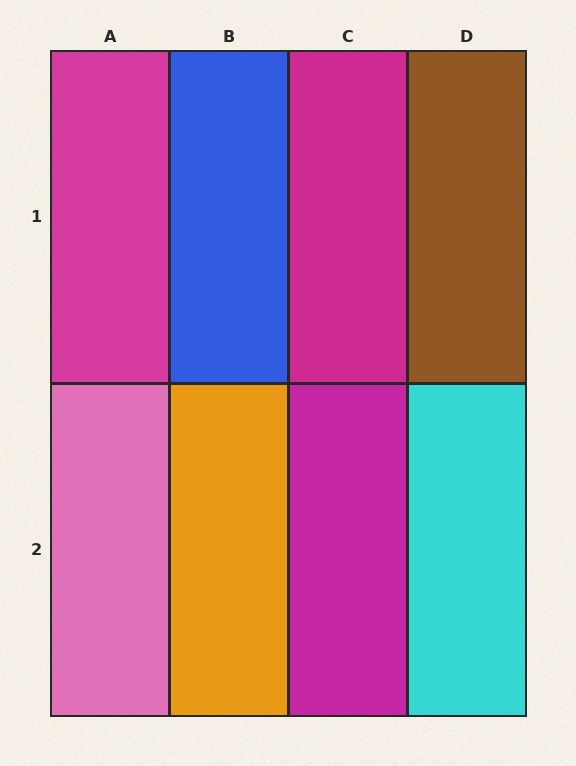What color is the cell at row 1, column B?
Blue.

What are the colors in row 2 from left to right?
Pink, orange, magenta, cyan.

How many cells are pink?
1 cell is pink.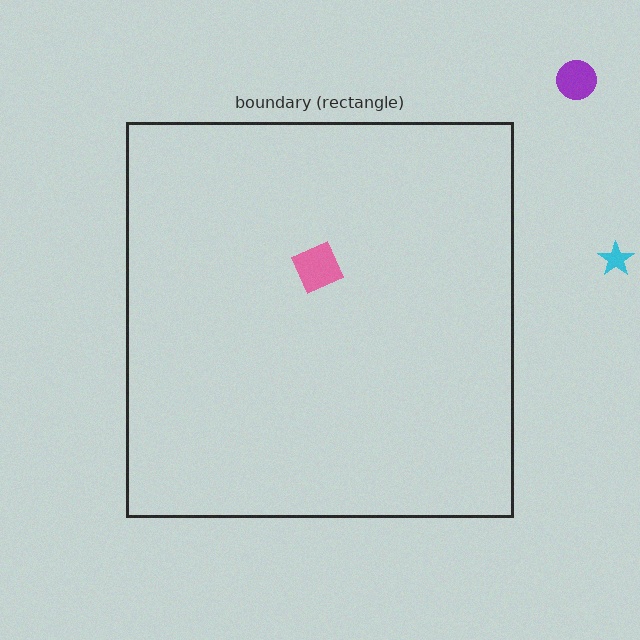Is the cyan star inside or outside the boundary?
Outside.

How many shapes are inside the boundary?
1 inside, 2 outside.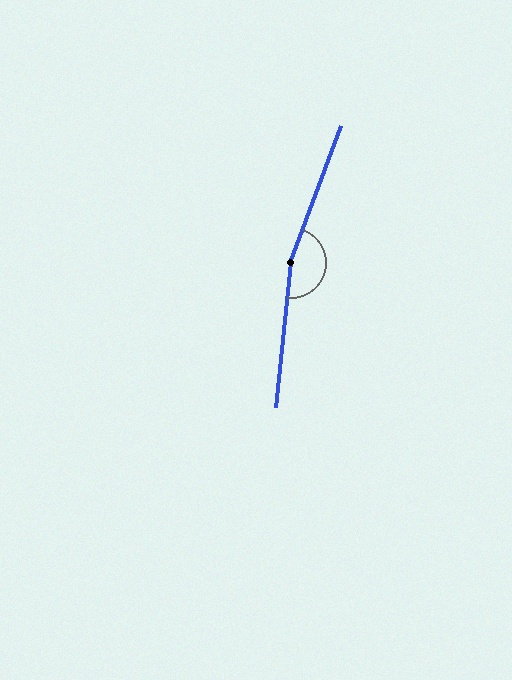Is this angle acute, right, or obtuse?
It is obtuse.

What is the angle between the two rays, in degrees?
Approximately 166 degrees.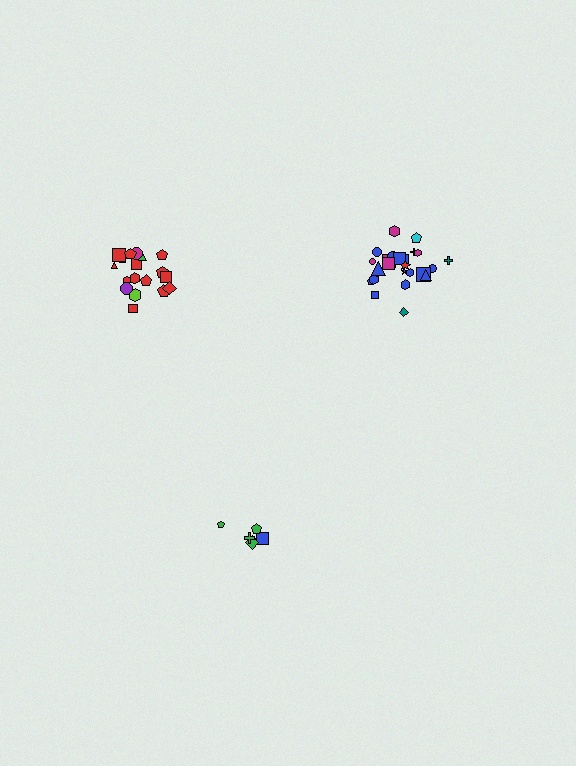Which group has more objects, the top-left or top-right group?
The top-right group.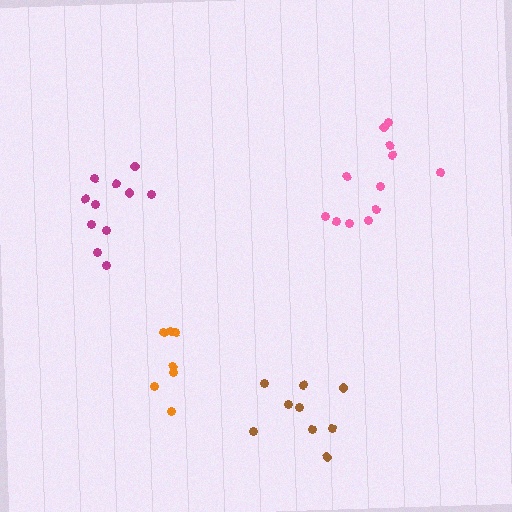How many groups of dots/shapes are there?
There are 4 groups.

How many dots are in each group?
Group 1: 9 dots, Group 2: 12 dots, Group 3: 7 dots, Group 4: 11 dots (39 total).